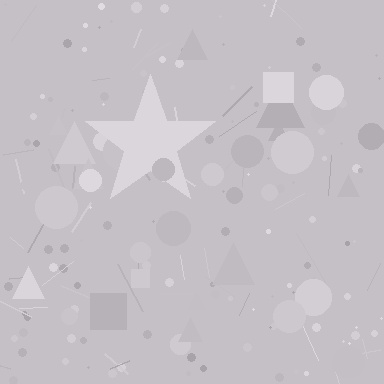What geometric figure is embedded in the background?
A star is embedded in the background.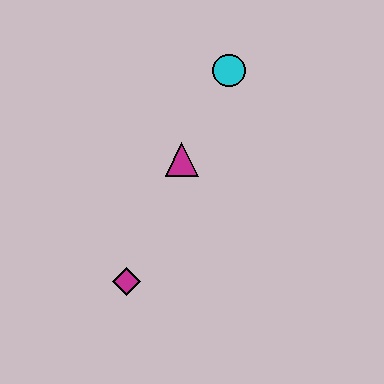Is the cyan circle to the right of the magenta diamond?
Yes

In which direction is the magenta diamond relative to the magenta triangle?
The magenta diamond is below the magenta triangle.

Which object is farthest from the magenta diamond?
The cyan circle is farthest from the magenta diamond.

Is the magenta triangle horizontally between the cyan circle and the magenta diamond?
Yes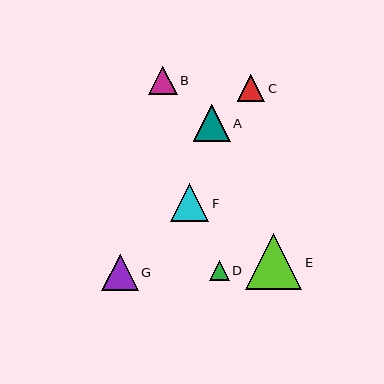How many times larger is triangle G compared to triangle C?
Triangle G is approximately 1.3 times the size of triangle C.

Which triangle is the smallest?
Triangle D is the smallest with a size of approximately 20 pixels.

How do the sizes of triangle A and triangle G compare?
Triangle A and triangle G are approximately the same size.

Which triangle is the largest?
Triangle E is the largest with a size of approximately 56 pixels.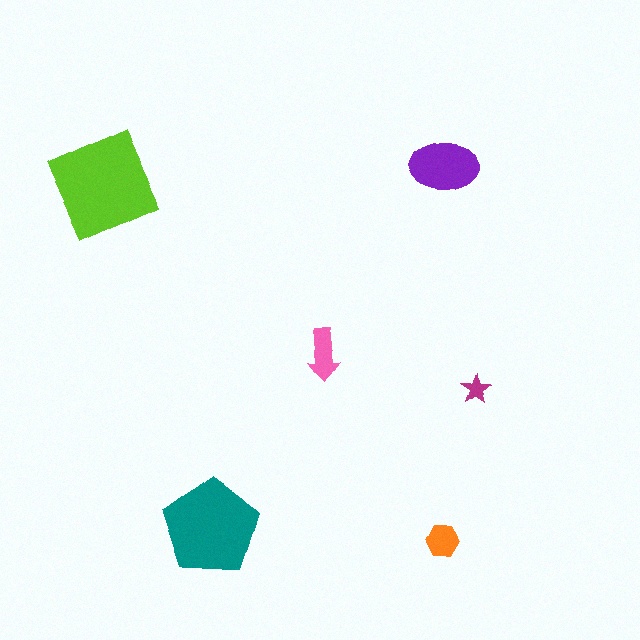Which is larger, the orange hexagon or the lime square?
The lime square.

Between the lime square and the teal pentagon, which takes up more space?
The lime square.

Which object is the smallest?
The magenta star.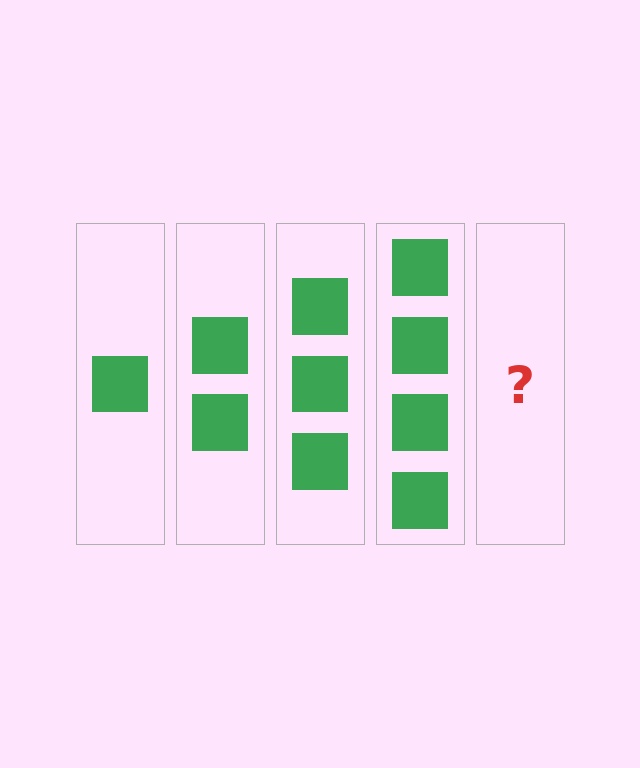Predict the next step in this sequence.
The next step is 5 squares.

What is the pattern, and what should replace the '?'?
The pattern is that each step adds one more square. The '?' should be 5 squares.